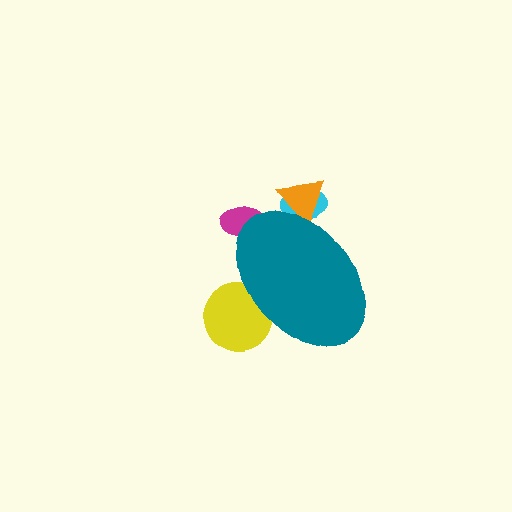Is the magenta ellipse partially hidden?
Yes, the magenta ellipse is partially hidden behind the teal ellipse.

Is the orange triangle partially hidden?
Yes, the orange triangle is partially hidden behind the teal ellipse.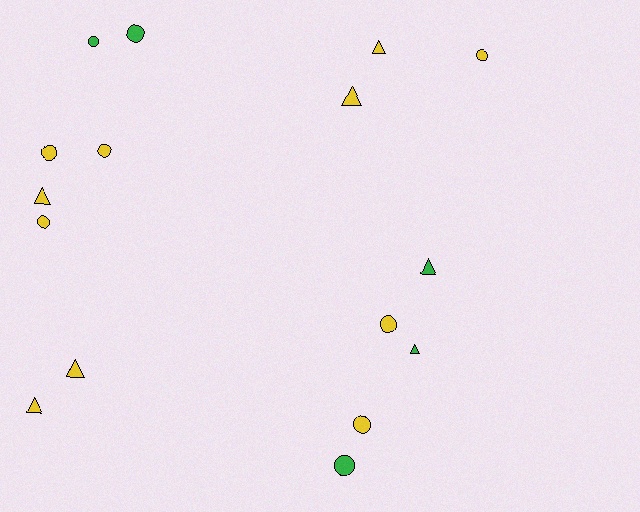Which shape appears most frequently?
Circle, with 9 objects.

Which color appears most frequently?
Yellow, with 11 objects.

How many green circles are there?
There are 3 green circles.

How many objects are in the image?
There are 16 objects.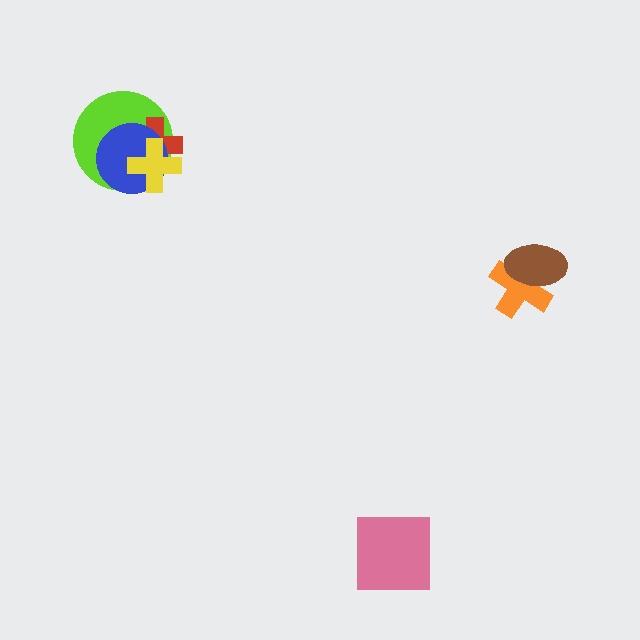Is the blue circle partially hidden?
Yes, it is partially covered by another shape.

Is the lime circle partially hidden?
Yes, it is partially covered by another shape.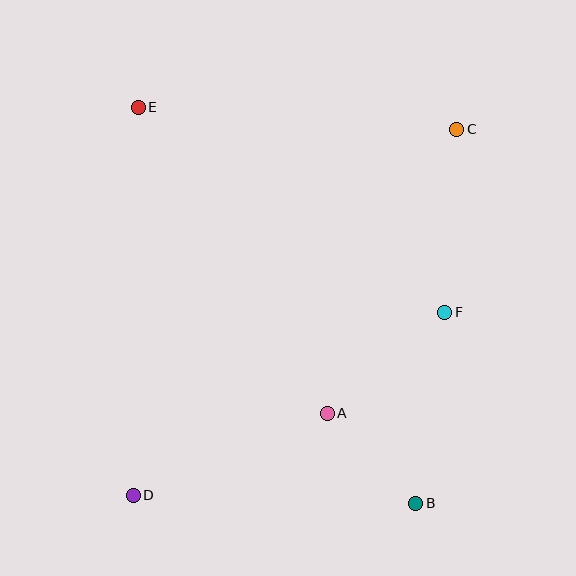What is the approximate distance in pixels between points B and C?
The distance between B and C is approximately 376 pixels.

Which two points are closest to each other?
Points A and B are closest to each other.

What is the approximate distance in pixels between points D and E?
The distance between D and E is approximately 388 pixels.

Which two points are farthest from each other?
Points C and D are farthest from each other.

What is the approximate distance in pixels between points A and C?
The distance between A and C is approximately 312 pixels.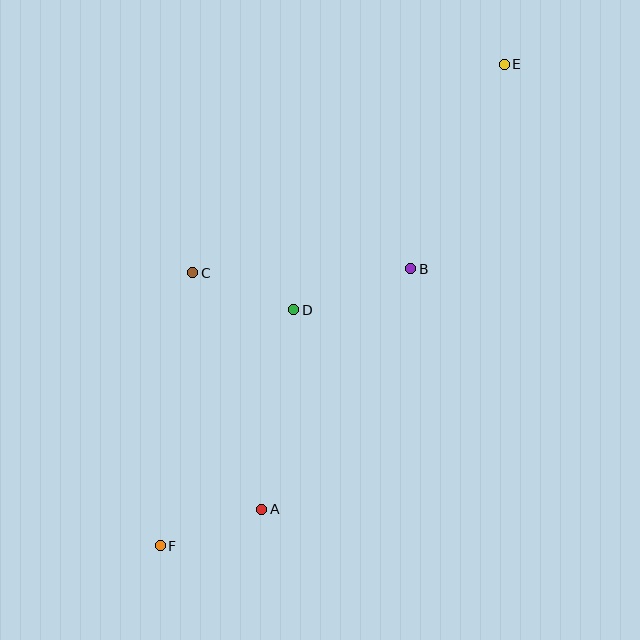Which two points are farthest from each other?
Points E and F are farthest from each other.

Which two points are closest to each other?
Points A and F are closest to each other.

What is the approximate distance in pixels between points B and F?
The distance between B and F is approximately 373 pixels.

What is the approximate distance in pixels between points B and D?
The distance between B and D is approximately 124 pixels.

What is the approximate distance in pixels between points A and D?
The distance between A and D is approximately 202 pixels.